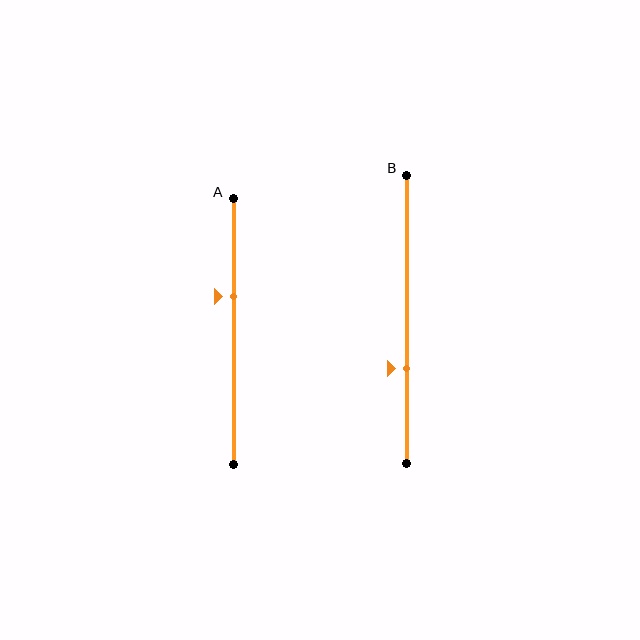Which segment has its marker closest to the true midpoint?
Segment A has its marker closest to the true midpoint.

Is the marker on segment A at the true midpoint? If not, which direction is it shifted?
No, the marker on segment A is shifted upward by about 13% of the segment length.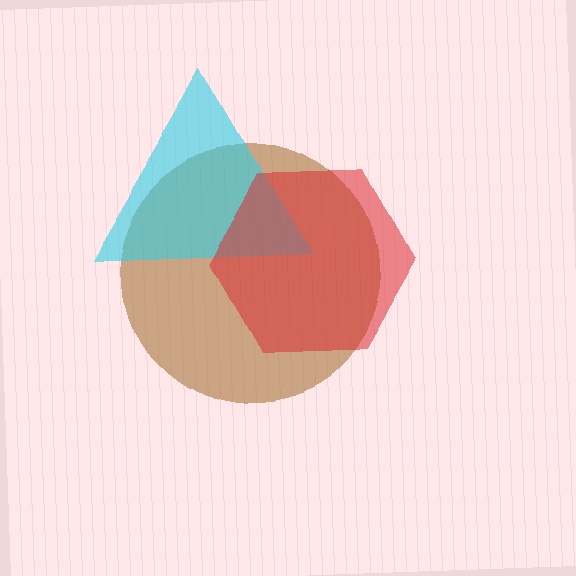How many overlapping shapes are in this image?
There are 3 overlapping shapes in the image.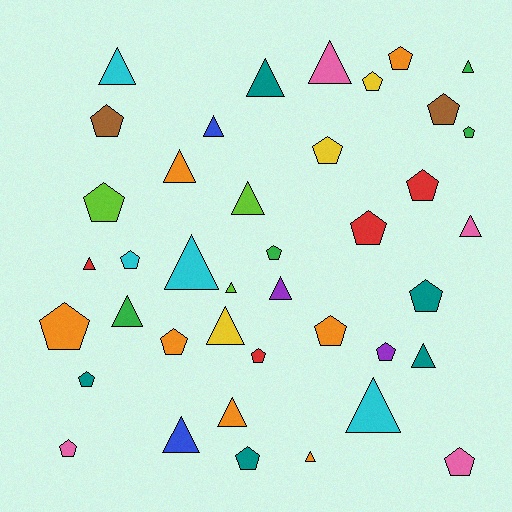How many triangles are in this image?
There are 19 triangles.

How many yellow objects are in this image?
There are 3 yellow objects.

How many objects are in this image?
There are 40 objects.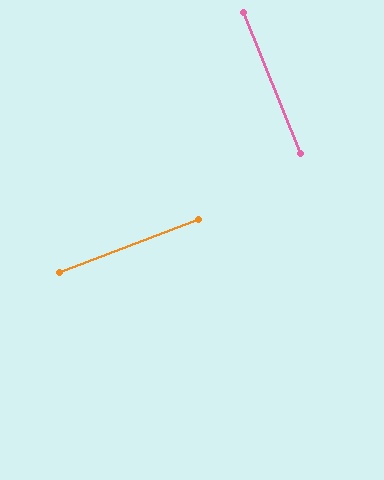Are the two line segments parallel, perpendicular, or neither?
Perpendicular — they meet at approximately 89°.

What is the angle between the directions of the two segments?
Approximately 89 degrees.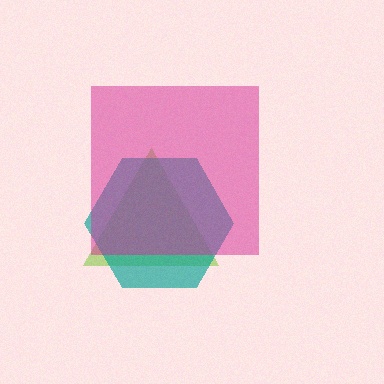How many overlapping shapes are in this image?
There are 3 overlapping shapes in the image.